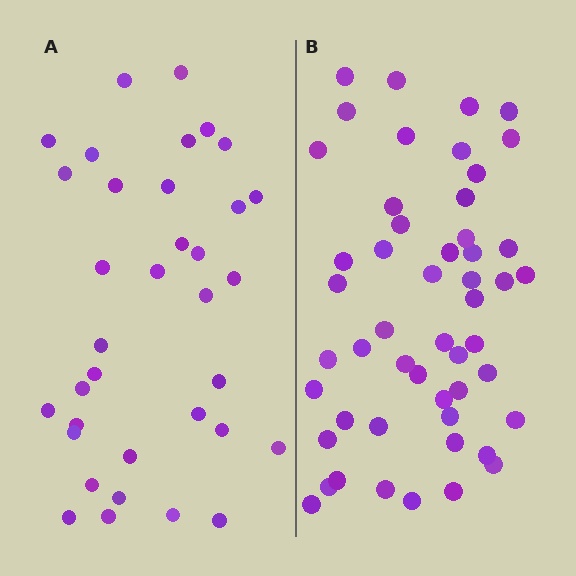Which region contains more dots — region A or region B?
Region B (the right region) has more dots.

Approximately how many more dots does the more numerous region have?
Region B has approximately 15 more dots than region A.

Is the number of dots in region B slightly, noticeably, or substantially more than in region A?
Region B has substantially more. The ratio is roughly 1.5 to 1.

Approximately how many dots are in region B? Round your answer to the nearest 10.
About 50 dots. (The exact count is 51, which rounds to 50.)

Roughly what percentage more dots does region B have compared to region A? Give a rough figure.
About 45% more.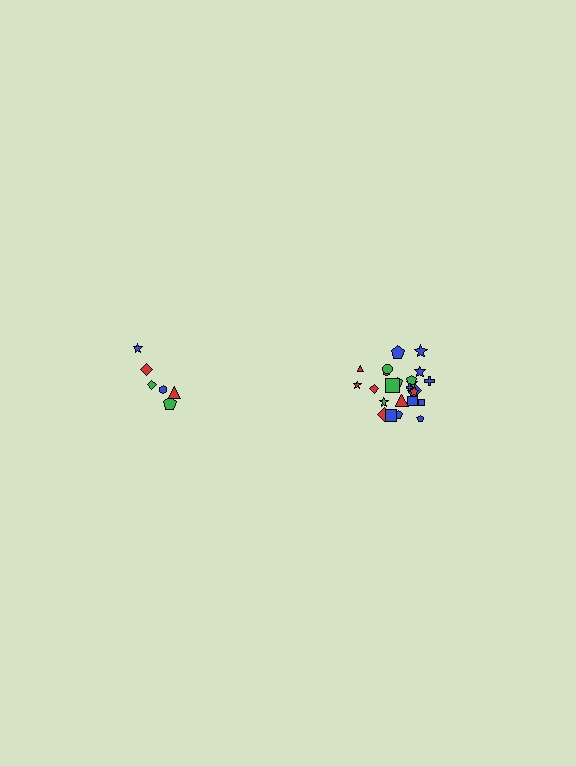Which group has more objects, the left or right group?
The right group.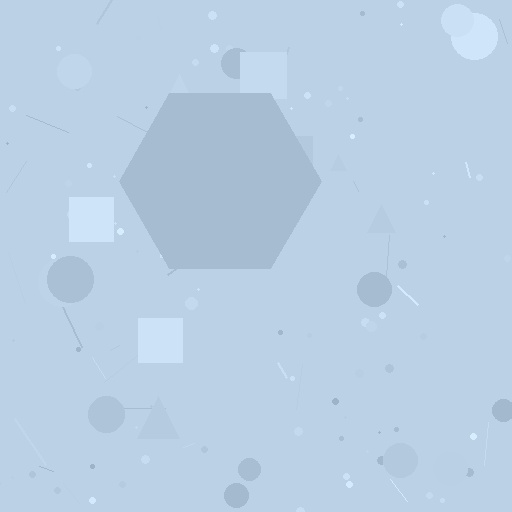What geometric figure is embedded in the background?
A hexagon is embedded in the background.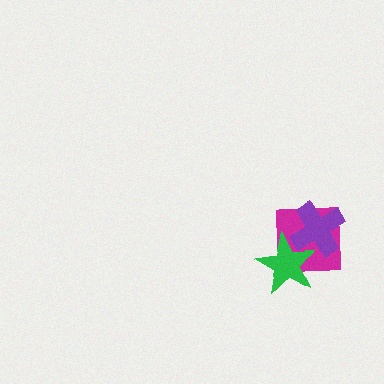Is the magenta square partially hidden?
Yes, it is partially covered by another shape.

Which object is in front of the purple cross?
The green star is in front of the purple cross.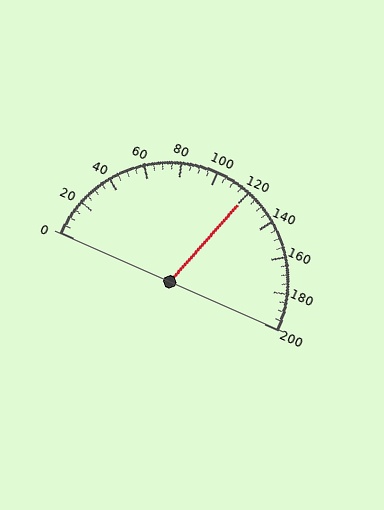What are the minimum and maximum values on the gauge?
The gauge ranges from 0 to 200.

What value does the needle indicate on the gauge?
The needle indicates approximately 120.